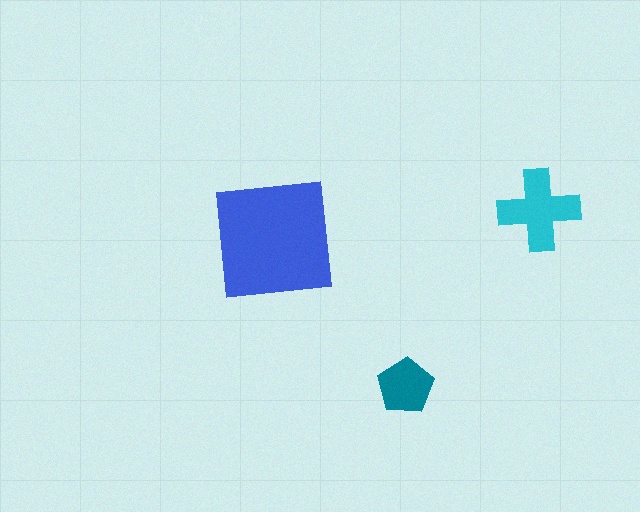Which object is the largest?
The blue square.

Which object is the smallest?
The teal pentagon.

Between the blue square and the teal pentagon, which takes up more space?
The blue square.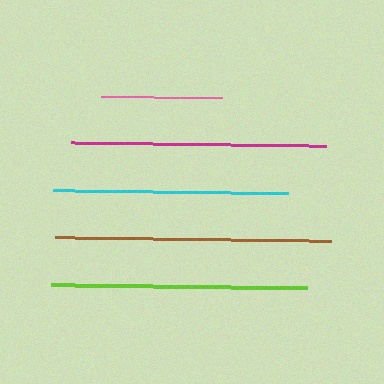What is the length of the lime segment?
The lime segment is approximately 256 pixels long.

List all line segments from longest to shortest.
From longest to shortest: brown, lime, magenta, cyan, pink.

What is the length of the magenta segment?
The magenta segment is approximately 255 pixels long.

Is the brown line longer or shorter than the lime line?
The brown line is longer than the lime line.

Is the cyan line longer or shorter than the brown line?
The brown line is longer than the cyan line.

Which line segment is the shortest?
The pink line is the shortest at approximately 121 pixels.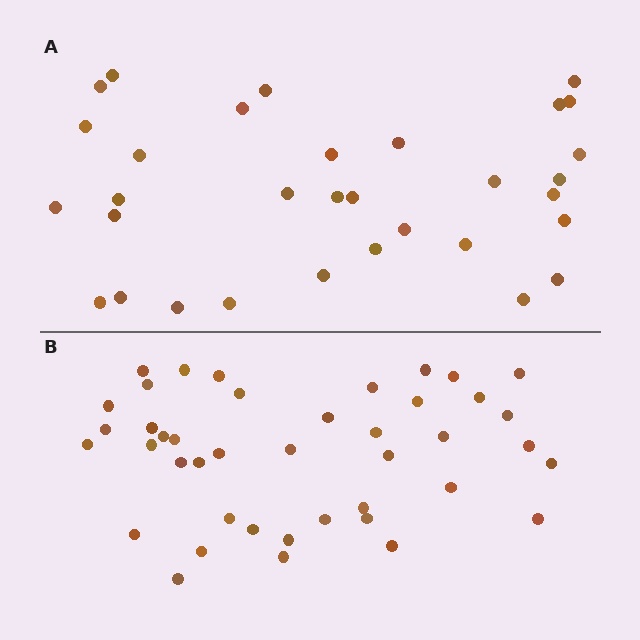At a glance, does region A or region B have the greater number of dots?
Region B (the bottom region) has more dots.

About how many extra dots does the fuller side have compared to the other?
Region B has roughly 10 or so more dots than region A.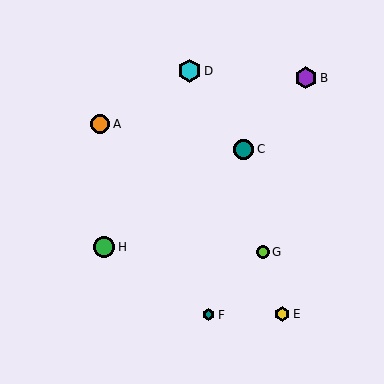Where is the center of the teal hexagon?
The center of the teal hexagon is at (209, 315).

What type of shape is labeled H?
Shape H is a green circle.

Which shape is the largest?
The cyan hexagon (labeled D) is the largest.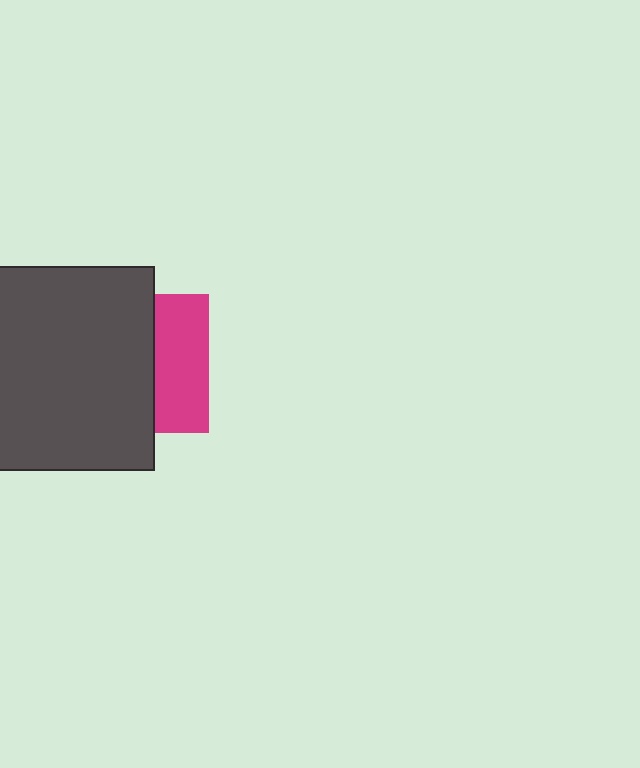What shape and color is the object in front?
The object in front is a dark gray rectangle.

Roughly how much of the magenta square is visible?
A small part of it is visible (roughly 39%).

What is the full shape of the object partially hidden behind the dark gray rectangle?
The partially hidden object is a magenta square.